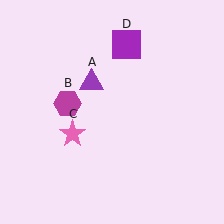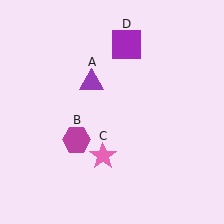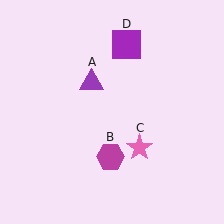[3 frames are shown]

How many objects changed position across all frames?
2 objects changed position: magenta hexagon (object B), pink star (object C).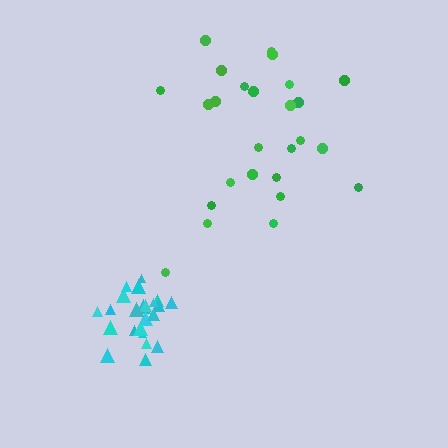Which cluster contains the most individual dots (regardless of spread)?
Green (26).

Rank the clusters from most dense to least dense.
cyan, green.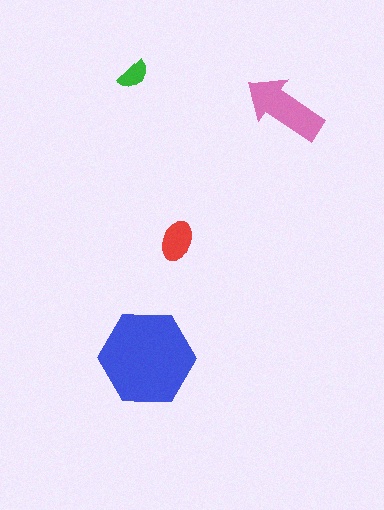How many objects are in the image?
There are 4 objects in the image.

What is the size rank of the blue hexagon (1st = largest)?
1st.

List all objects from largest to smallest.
The blue hexagon, the pink arrow, the red ellipse, the green semicircle.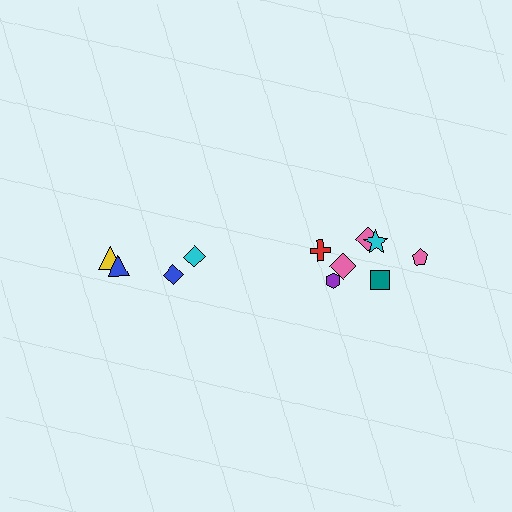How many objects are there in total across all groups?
There are 11 objects.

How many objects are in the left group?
There are 4 objects.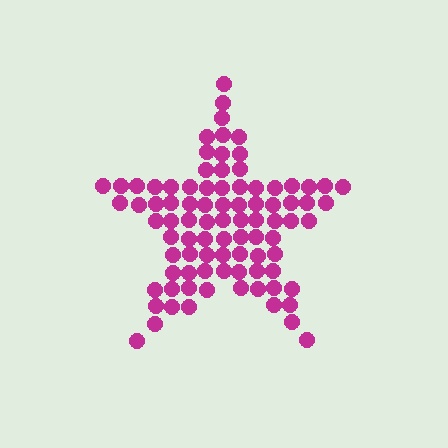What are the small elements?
The small elements are circles.